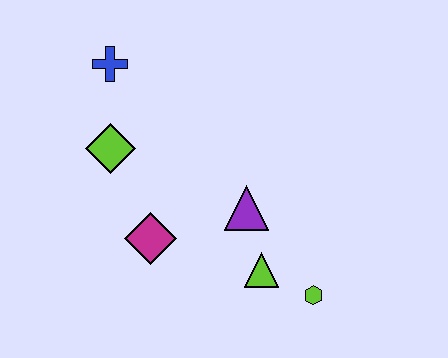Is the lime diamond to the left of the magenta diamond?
Yes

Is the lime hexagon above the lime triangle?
No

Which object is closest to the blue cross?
The lime diamond is closest to the blue cross.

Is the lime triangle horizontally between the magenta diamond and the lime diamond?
No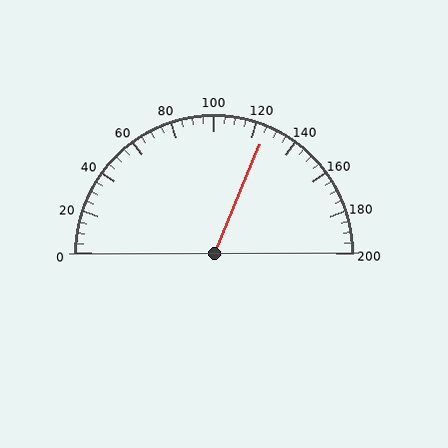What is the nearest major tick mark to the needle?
The nearest major tick mark is 120.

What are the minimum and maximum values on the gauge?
The gauge ranges from 0 to 200.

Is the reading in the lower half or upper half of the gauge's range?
The reading is in the upper half of the range (0 to 200).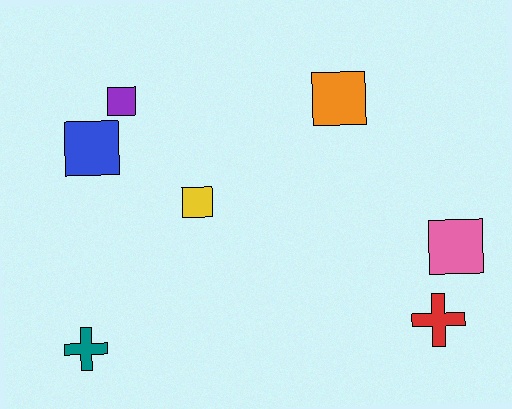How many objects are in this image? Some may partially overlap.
There are 7 objects.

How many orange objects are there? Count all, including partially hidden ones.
There is 1 orange object.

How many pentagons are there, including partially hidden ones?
There are no pentagons.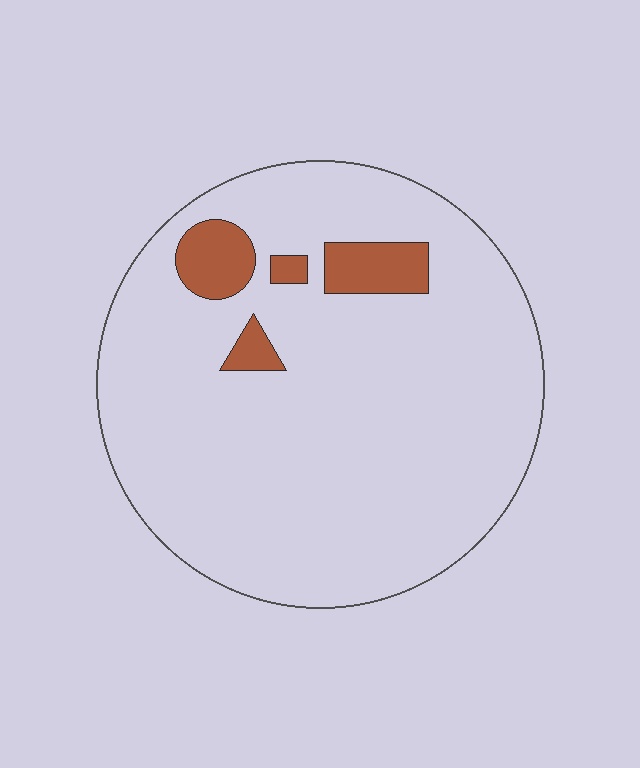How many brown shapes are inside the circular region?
4.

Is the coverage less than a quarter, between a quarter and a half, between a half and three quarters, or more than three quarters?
Less than a quarter.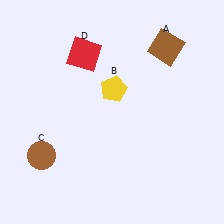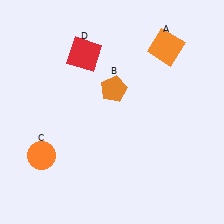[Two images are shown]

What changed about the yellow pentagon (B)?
In Image 1, B is yellow. In Image 2, it changed to orange.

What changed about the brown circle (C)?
In Image 1, C is brown. In Image 2, it changed to orange.